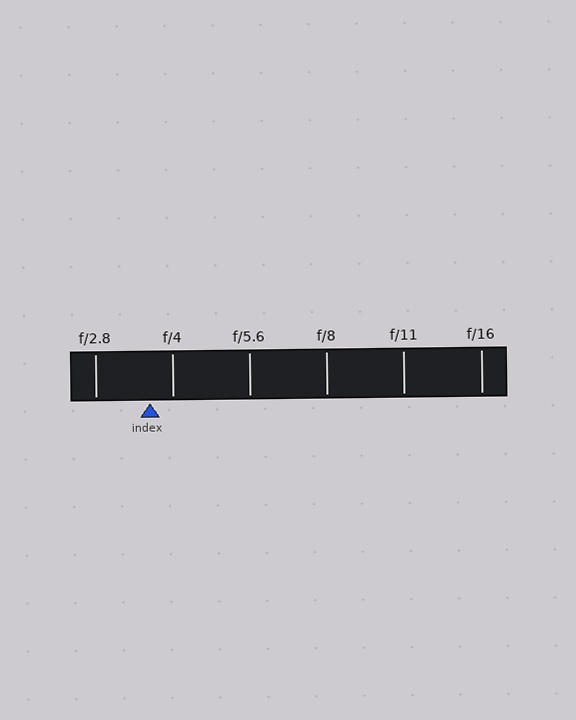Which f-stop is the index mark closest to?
The index mark is closest to f/4.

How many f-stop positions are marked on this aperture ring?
There are 6 f-stop positions marked.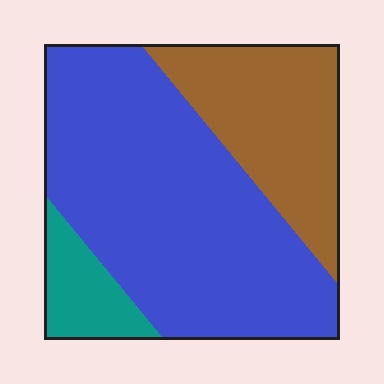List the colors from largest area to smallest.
From largest to smallest: blue, brown, teal.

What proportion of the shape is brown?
Brown covers roughly 30% of the shape.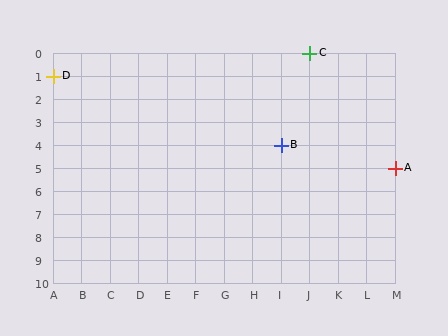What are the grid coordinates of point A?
Point A is at grid coordinates (M, 5).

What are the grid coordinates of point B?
Point B is at grid coordinates (I, 4).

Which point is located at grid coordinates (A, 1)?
Point D is at (A, 1).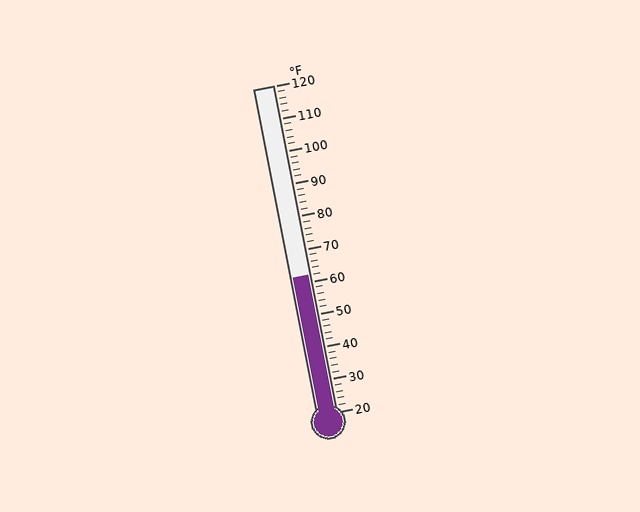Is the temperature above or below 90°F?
The temperature is below 90°F.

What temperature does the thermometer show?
The thermometer shows approximately 62°F.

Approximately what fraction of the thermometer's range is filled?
The thermometer is filled to approximately 40% of its range.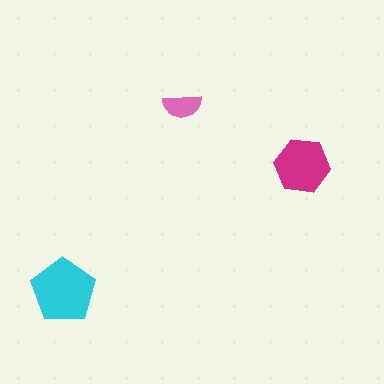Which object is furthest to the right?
The magenta hexagon is rightmost.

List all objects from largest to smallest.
The cyan pentagon, the magenta hexagon, the pink semicircle.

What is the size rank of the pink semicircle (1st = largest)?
3rd.